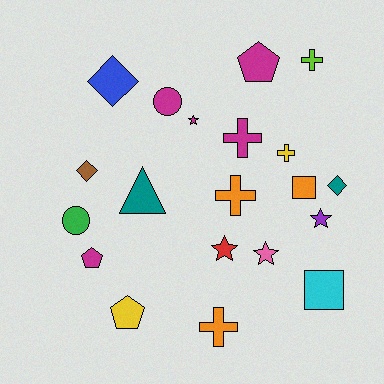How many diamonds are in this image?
There are 3 diamonds.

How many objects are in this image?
There are 20 objects.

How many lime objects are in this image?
There is 1 lime object.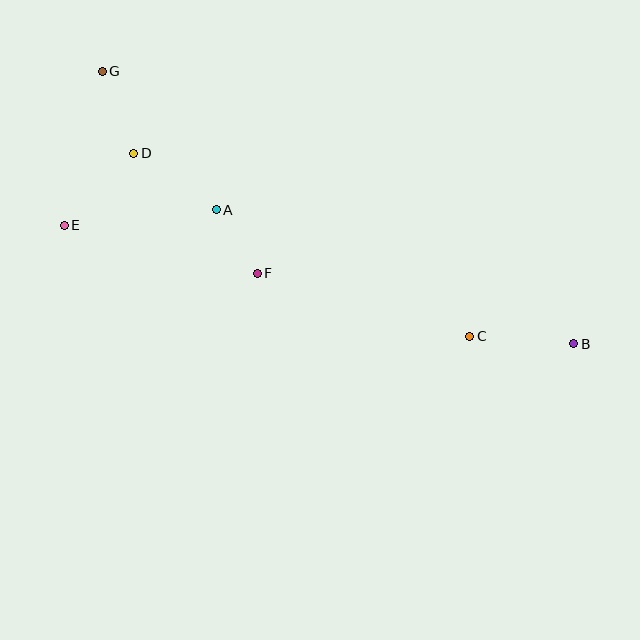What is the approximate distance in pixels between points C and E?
The distance between C and E is approximately 421 pixels.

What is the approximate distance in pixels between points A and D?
The distance between A and D is approximately 100 pixels.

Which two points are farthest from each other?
Points B and G are farthest from each other.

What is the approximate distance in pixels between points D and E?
The distance between D and E is approximately 100 pixels.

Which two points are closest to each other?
Points A and F are closest to each other.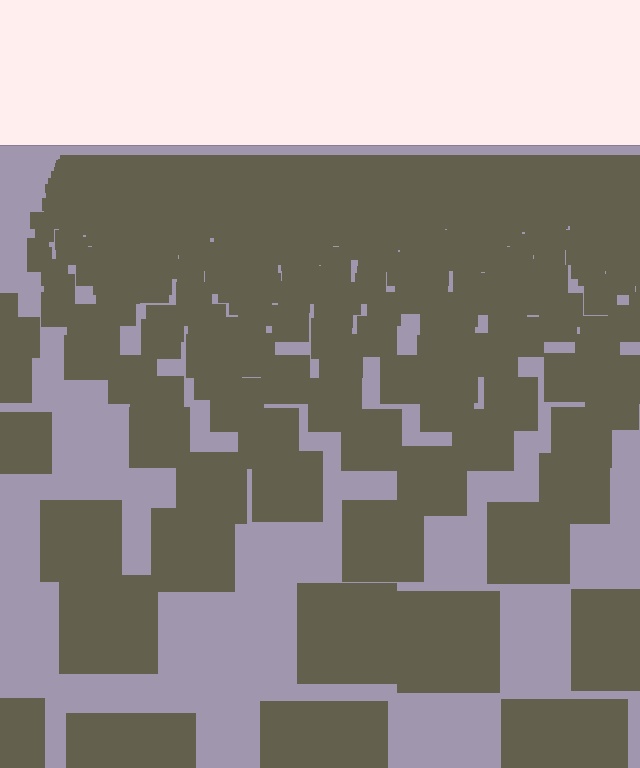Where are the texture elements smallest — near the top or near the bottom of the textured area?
Near the top.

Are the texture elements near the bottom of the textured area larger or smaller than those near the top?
Larger. Near the bottom, elements are closer to the viewer and appear at a bigger on-screen size.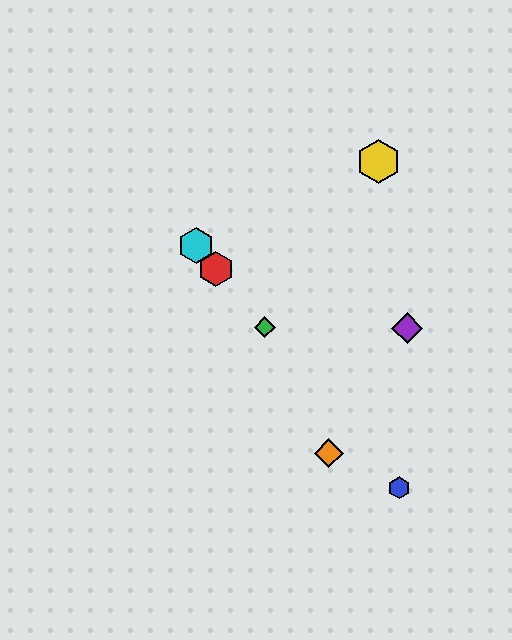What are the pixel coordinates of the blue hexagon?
The blue hexagon is at (399, 488).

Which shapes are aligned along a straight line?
The red hexagon, the blue hexagon, the green diamond, the cyan hexagon are aligned along a straight line.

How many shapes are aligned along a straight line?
4 shapes (the red hexagon, the blue hexagon, the green diamond, the cyan hexagon) are aligned along a straight line.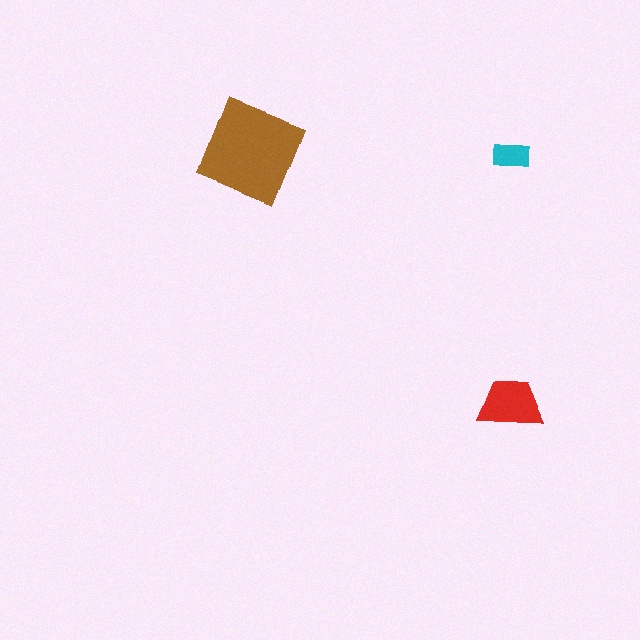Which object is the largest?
The brown square.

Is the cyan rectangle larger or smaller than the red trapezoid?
Smaller.